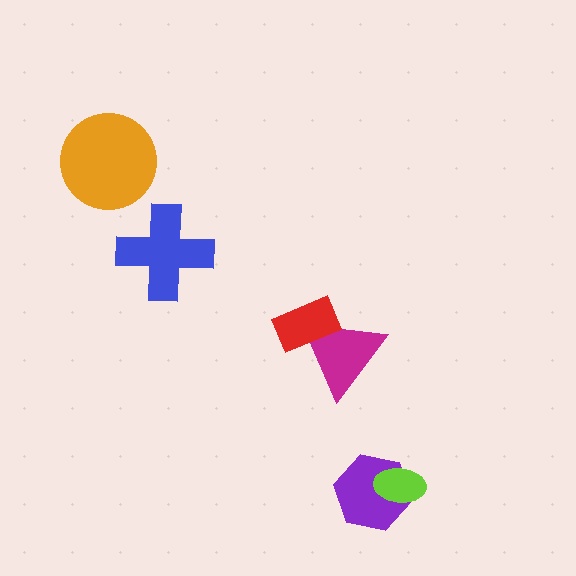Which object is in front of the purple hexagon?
The lime ellipse is in front of the purple hexagon.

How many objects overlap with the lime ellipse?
1 object overlaps with the lime ellipse.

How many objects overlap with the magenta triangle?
1 object overlaps with the magenta triangle.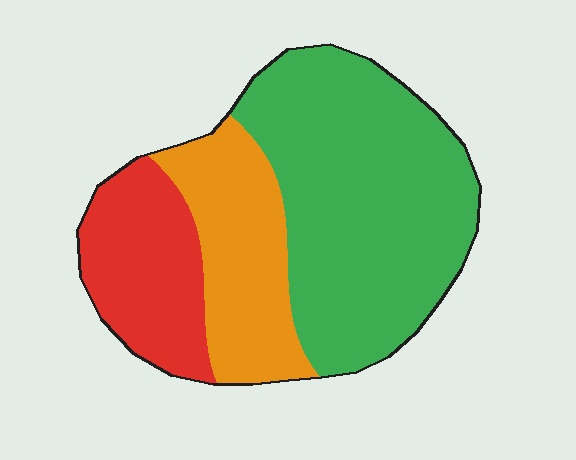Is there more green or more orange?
Green.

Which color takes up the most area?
Green, at roughly 55%.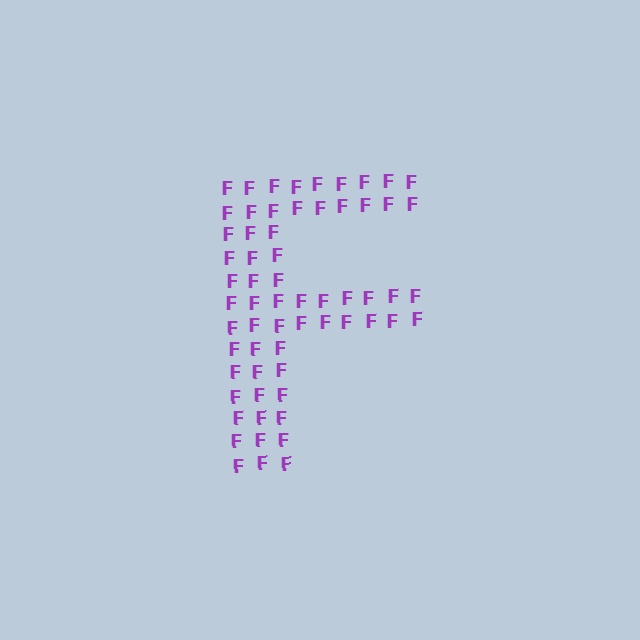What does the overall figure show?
The overall figure shows the letter F.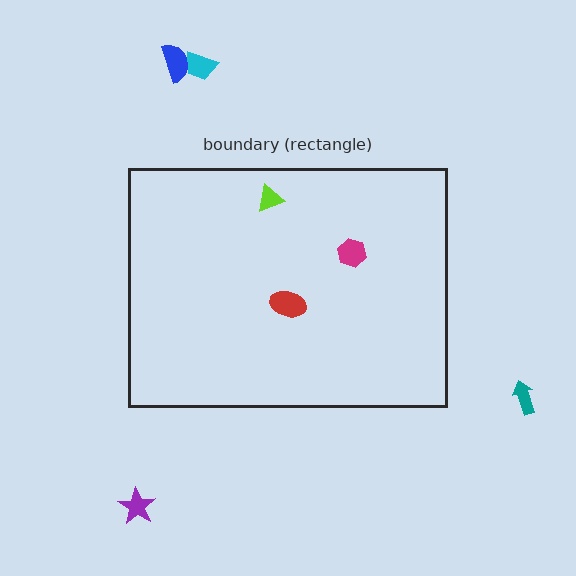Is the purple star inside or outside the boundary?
Outside.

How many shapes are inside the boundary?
3 inside, 4 outside.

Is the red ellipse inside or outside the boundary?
Inside.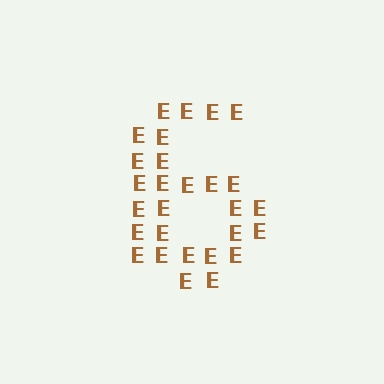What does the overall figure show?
The overall figure shows the digit 6.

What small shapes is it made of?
It is made of small letter E's.